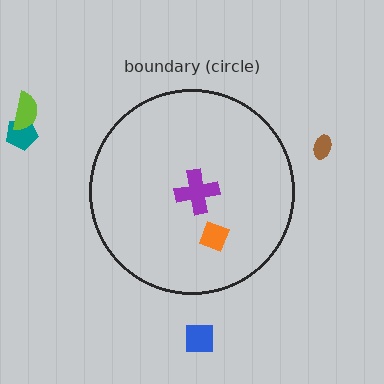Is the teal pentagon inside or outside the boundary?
Outside.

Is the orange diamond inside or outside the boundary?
Inside.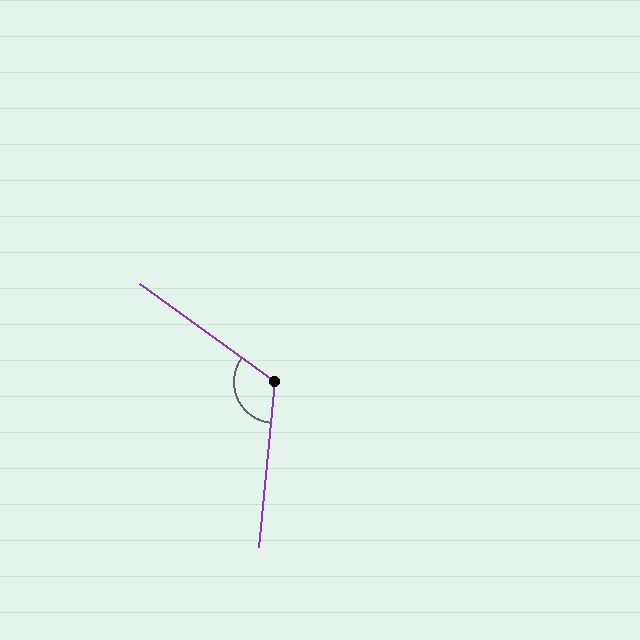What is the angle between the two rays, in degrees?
Approximately 120 degrees.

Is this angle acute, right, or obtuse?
It is obtuse.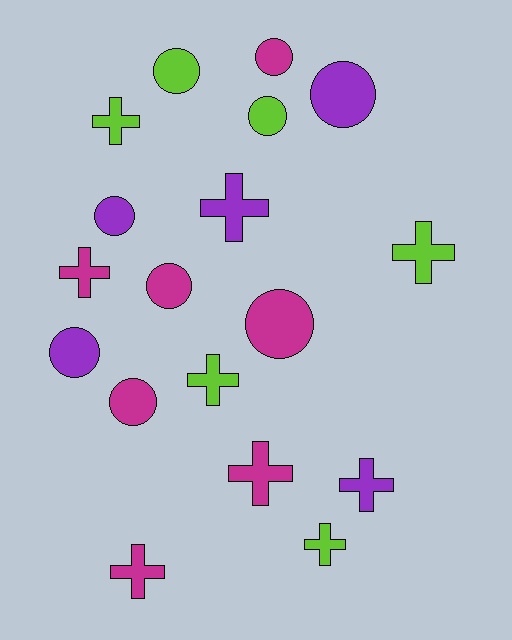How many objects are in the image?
There are 18 objects.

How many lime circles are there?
There are 2 lime circles.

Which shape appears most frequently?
Circle, with 9 objects.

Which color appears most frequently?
Magenta, with 7 objects.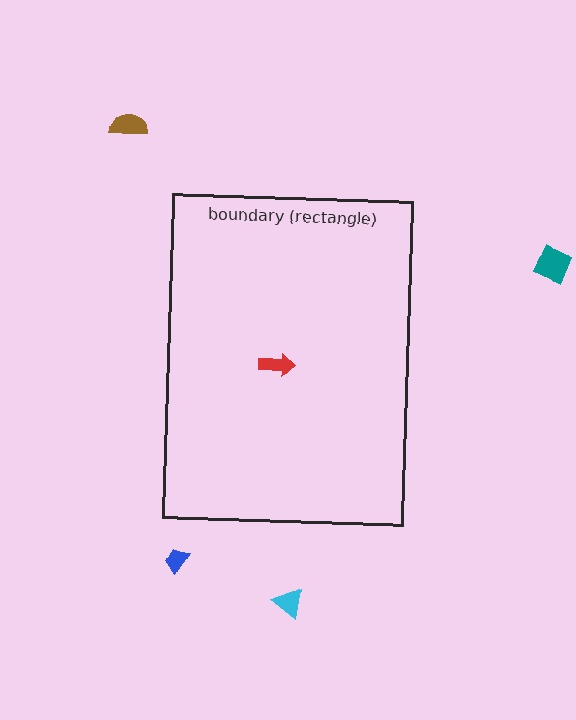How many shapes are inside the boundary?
1 inside, 4 outside.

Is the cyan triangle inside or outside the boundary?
Outside.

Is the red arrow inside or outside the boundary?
Inside.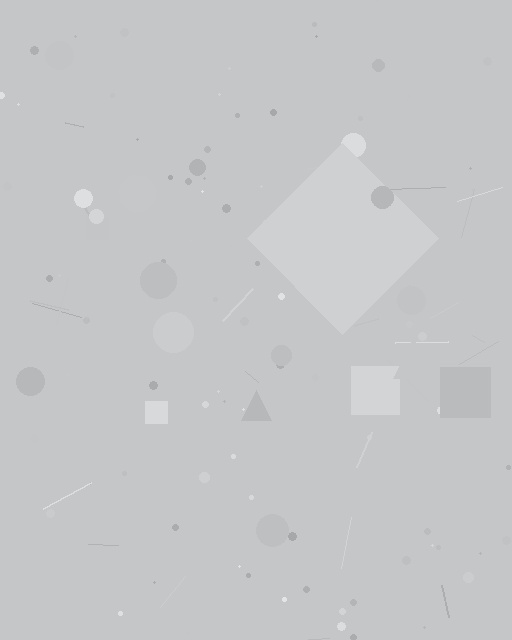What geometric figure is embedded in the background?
A diamond is embedded in the background.